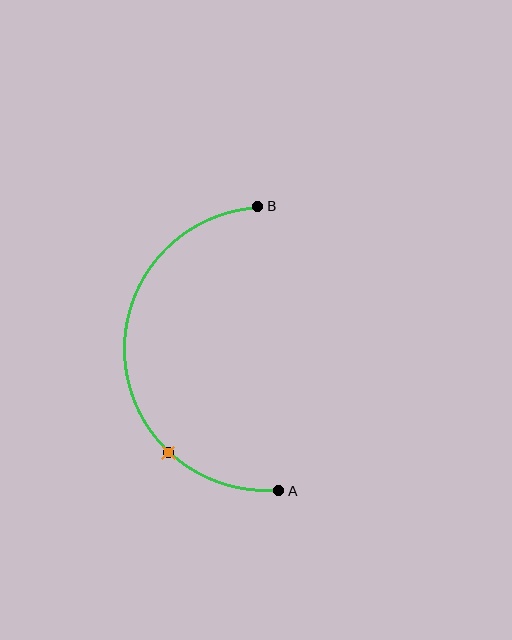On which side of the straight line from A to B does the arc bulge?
The arc bulges to the left of the straight line connecting A and B.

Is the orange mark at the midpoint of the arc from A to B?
No. The orange mark lies on the arc but is closer to endpoint A. The arc midpoint would be at the point on the curve equidistant along the arc from both A and B.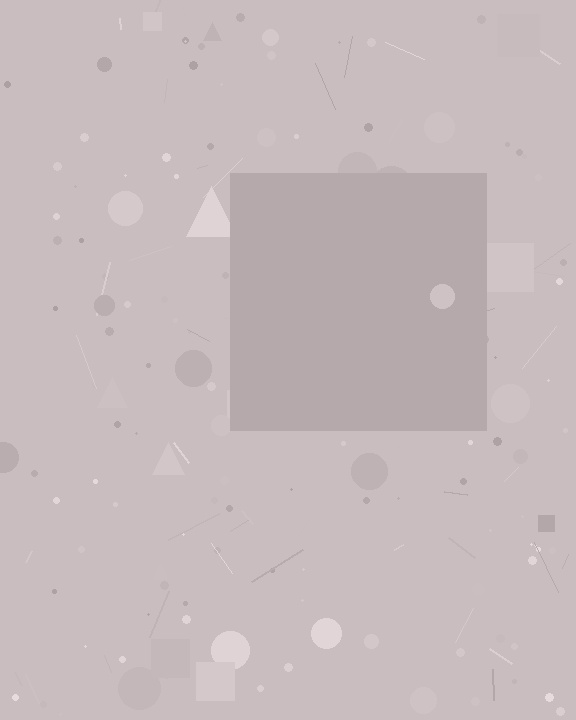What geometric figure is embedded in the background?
A square is embedded in the background.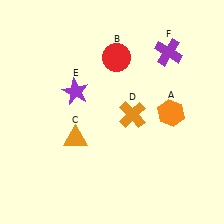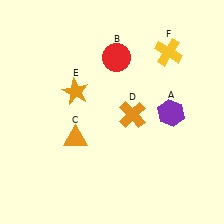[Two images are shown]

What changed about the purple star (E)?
In Image 1, E is purple. In Image 2, it changed to orange.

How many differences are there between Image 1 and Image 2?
There are 3 differences between the two images.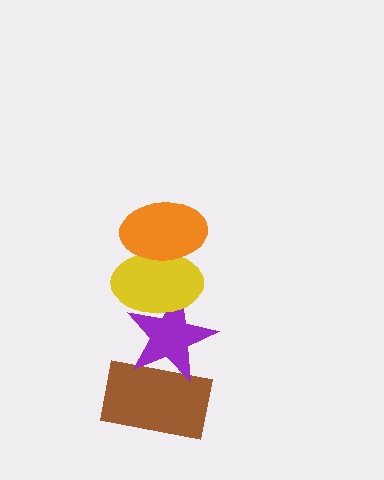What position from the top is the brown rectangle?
The brown rectangle is 4th from the top.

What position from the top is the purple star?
The purple star is 3rd from the top.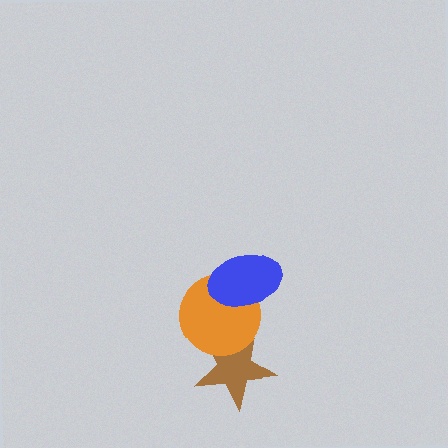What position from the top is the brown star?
The brown star is 3rd from the top.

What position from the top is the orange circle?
The orange circle is 2nd from the top.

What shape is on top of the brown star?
The orange circle is on top of the brown star.